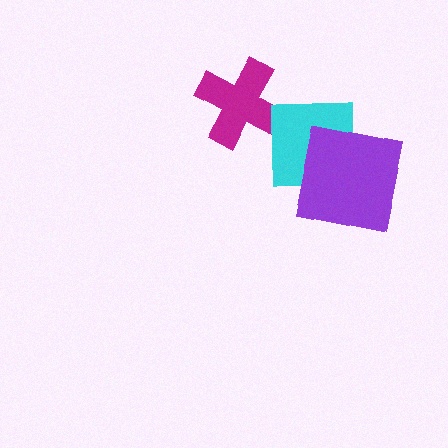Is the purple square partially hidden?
No, no other shape covers it.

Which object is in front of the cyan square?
The purple square is in front of the cyan square.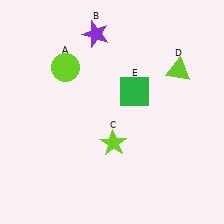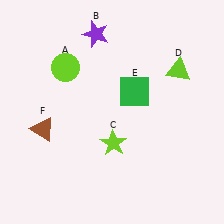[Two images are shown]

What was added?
A brown triangle (F) was added in Image 2.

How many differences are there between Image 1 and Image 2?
There is 1 difference between the two images.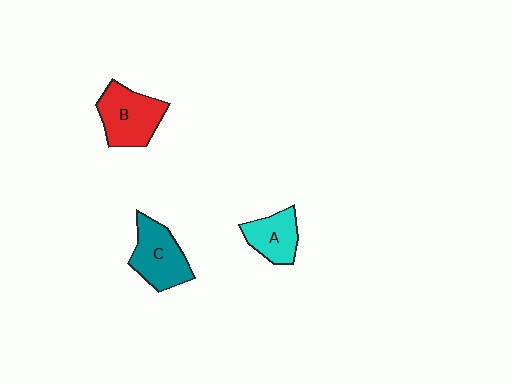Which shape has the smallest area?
Shape A (cyan).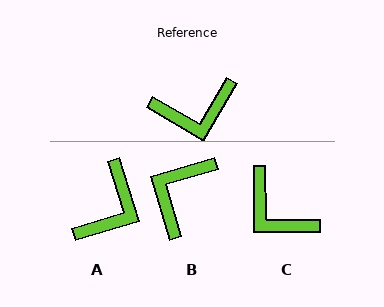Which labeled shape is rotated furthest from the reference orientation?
B, about 134 degrees away.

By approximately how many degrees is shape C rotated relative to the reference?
Approximately 59 degrees clockwise.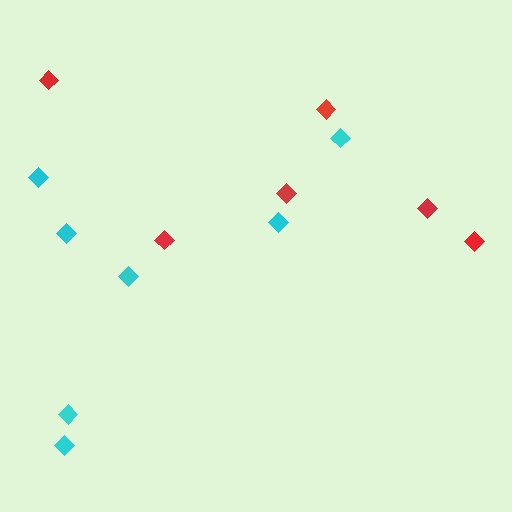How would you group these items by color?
There are 2 groups: one group of red diamonds (6) and one group of cyan diamonds (7).